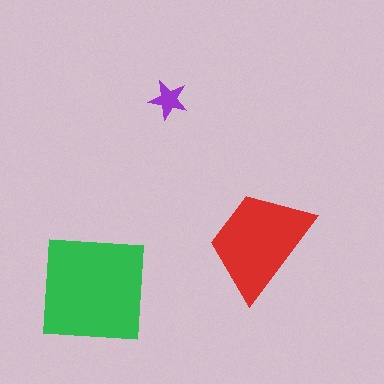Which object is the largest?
The green square.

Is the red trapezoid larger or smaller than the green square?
Smaller.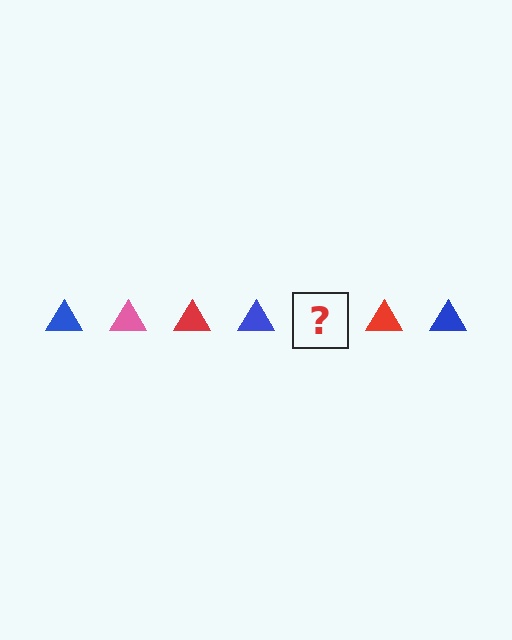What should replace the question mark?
The question mark should be replaced with a pink triangle.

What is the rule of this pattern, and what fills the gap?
The rule is that the pattern cycles through blue, pink, red triangles. The gap should be filled with a pink triangle.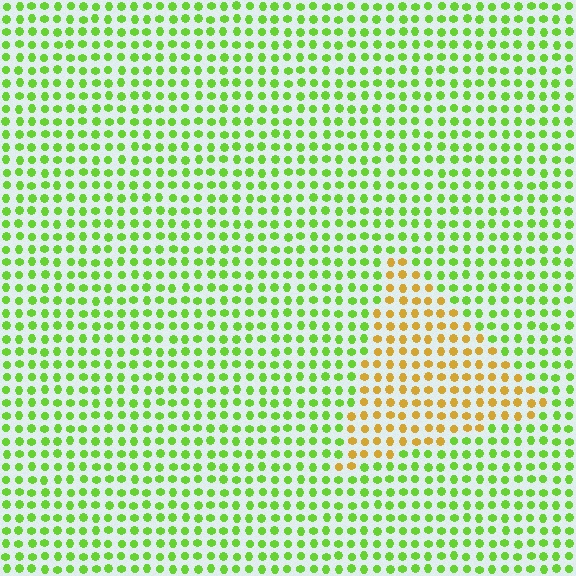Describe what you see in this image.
The image is filled with small lime elements in a uniform arrangement. A triangle-shaped region is visible where the elements are tinted to a slightly different hue, forming a subtle color boundary.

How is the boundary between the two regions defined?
The boundary is defined purely by a slight shift in hue (about 58 degrees). Spacing, size, and orientation are identical on both sides.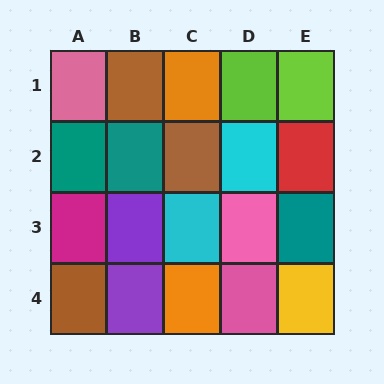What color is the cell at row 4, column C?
Orange.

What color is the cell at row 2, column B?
Teal.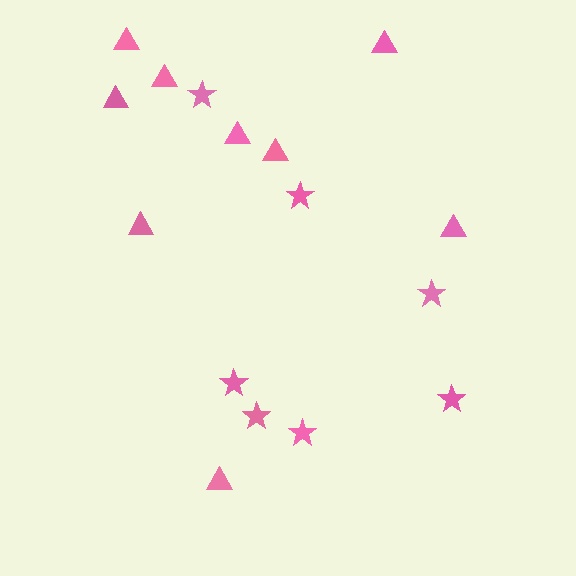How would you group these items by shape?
There are 2 groups: one group of stars (7) and one group of triangles (9).